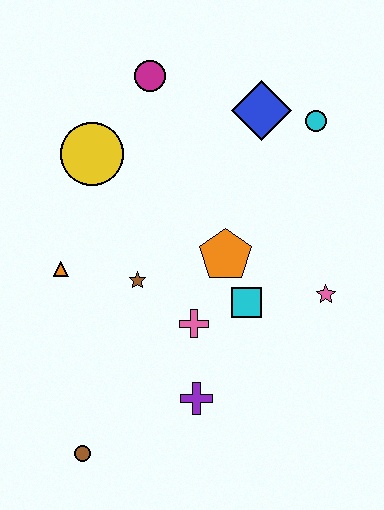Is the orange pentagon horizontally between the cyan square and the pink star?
No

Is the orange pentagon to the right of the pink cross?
Yes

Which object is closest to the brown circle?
The purple cross is closest to the brown circle.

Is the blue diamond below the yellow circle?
No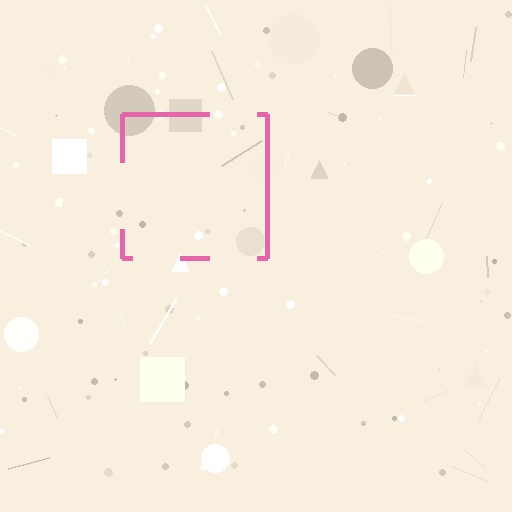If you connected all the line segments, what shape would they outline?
They would outline a square.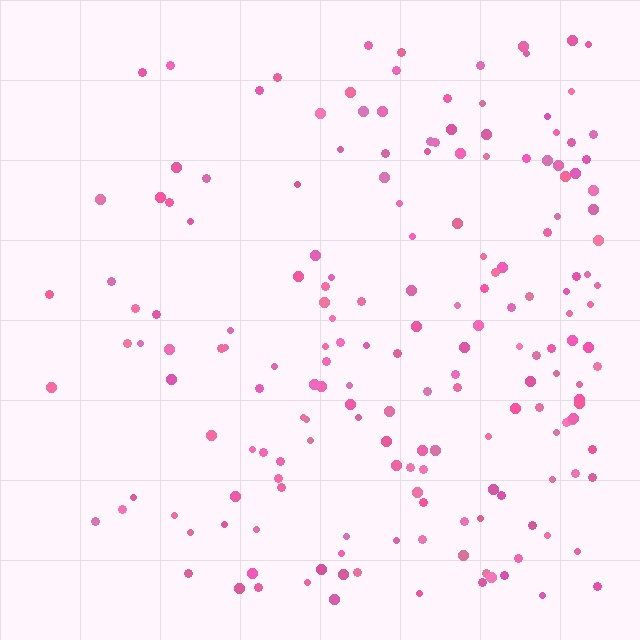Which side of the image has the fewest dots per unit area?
The left.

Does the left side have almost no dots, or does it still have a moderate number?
Still a moderate number, just noticeably fewer than the right.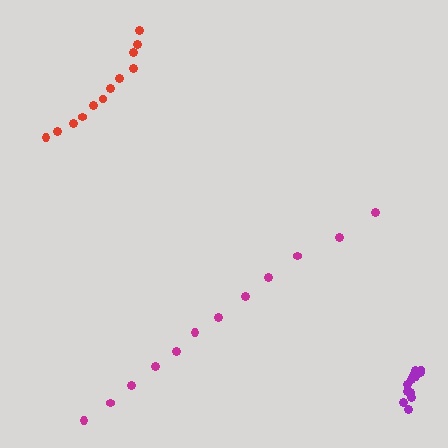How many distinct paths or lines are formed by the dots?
There are 3 distinct paths.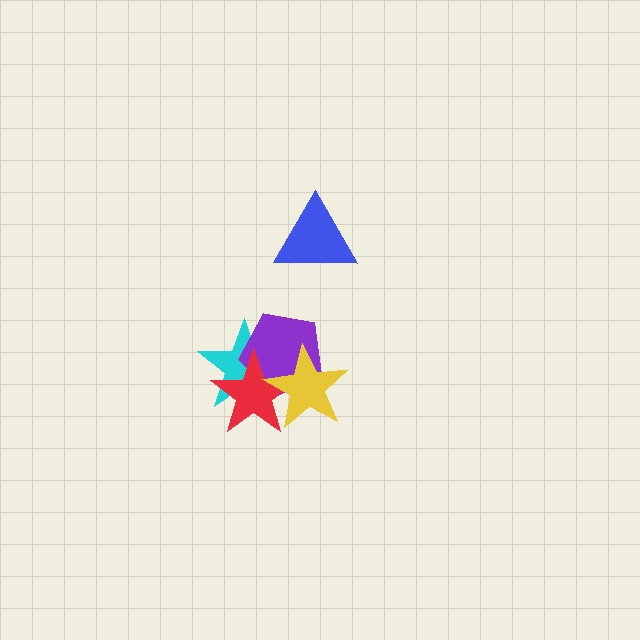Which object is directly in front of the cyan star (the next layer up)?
The purple pentagon is directly in front of the cyan star.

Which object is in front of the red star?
The yellow star is in front of the red star.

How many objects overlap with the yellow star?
3 objects overlap with the yellow star.